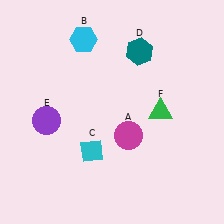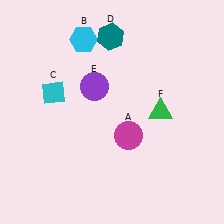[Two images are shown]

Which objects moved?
The objects that moved are: the cyan diamond (C), the teal hexagon (D), the purple circle (E).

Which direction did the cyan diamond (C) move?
The cyan diamond (C) moved up.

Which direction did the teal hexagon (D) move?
The teal hexagon (D) moved left.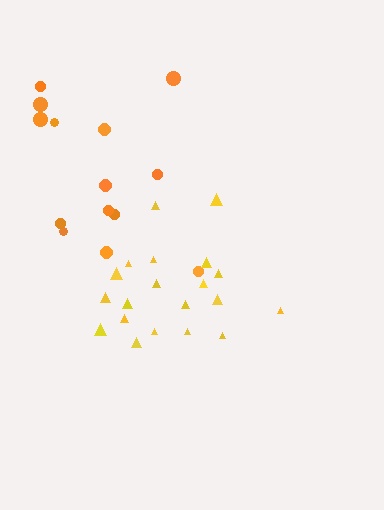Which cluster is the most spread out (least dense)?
Orange.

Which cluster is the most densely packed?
Yellow.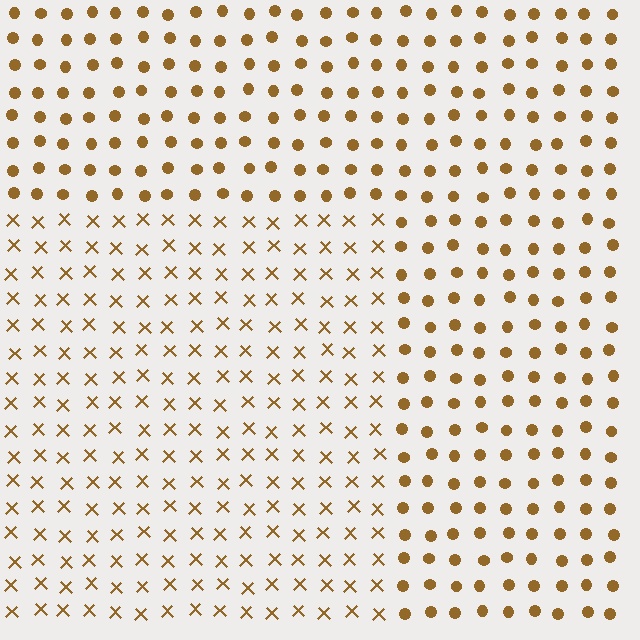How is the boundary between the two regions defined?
The boundary is defined by a change in element shape: X marks inside vs. circles outside. All elements share the same color and spacing.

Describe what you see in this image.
The image is filled with small brown elements arranged in a uniform grid. A rectangle-shaped region contains X marks, while the surrounding area contains circles. The boundary is defined purely by the change in element shape.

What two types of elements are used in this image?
The image uses X marks inside the rectangle region and circles outside it.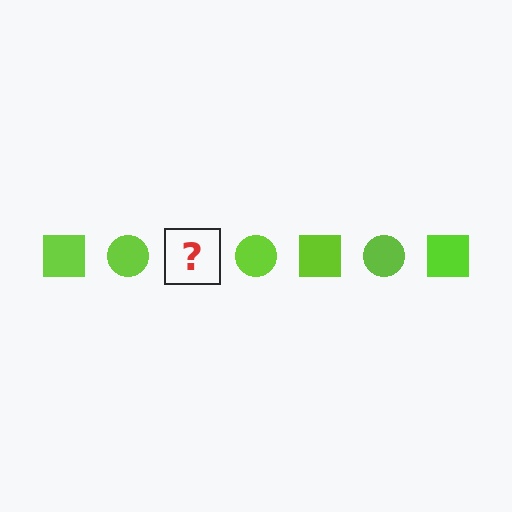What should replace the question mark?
The question mark should be replaced with a lime square.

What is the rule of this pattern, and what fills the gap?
The rule is that the pattern cycles through square, circle shapes in lime. The gap should be filled with a lime square.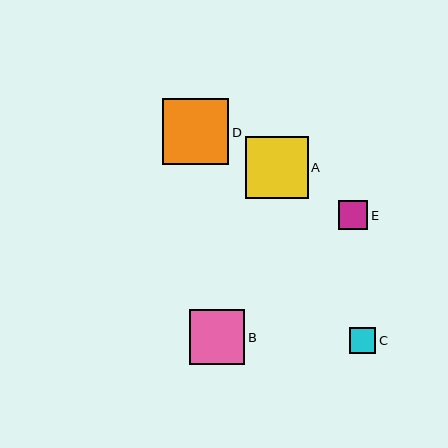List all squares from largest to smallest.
From largest to smallest: D, A, B, E, C.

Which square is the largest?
Square D is the largest with a size of approximately 66 pixels.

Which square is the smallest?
Square C is the smallest with a size of approximately 26 pixels.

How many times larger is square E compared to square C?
Square E is approximately 1.1 times the size of square C.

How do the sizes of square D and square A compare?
Square D and square A are approximately the same size.